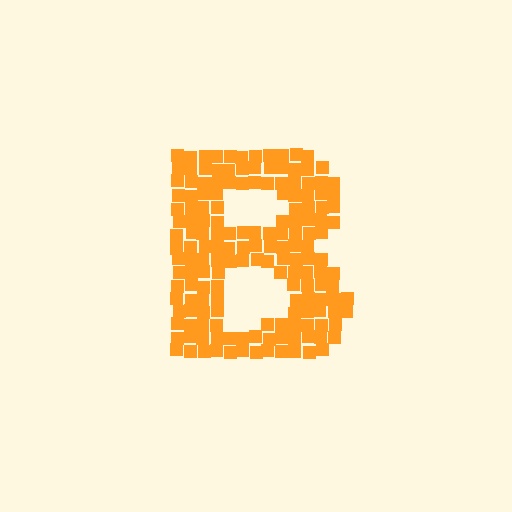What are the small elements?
The small elements are squares.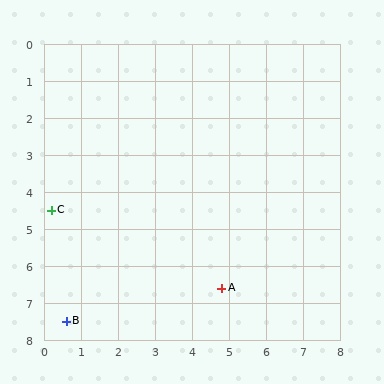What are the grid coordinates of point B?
Point B is at approximately (0.6, 7.5).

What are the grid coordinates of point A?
Point A is at approximately (4.8, 6.6).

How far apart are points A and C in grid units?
Points A and C are about 5.1 grid units apart.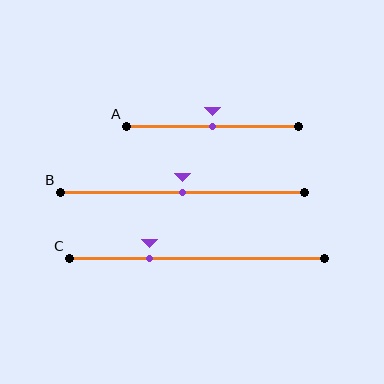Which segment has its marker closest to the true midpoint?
Segment A has its marker closest to the true midpoint.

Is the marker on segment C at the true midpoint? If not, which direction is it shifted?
No, the marker on segment C is shifted to the left by about 19% of the segment length.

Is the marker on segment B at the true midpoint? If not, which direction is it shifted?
Yes, the marker on segment B is at the true midpoint.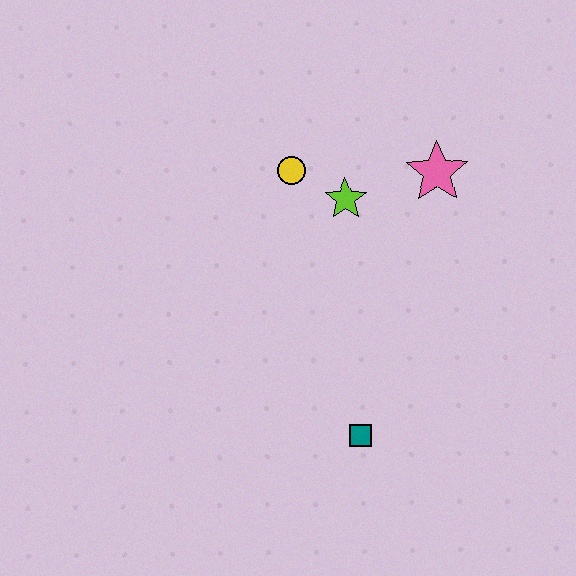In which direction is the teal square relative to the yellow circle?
The teal square is below the yellow circle.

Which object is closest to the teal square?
The lime star is closest to the teal square.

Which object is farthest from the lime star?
The teal square is farthest from the lime star.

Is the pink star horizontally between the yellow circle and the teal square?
No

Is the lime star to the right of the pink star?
No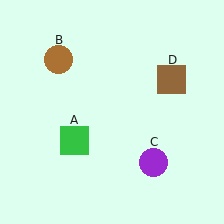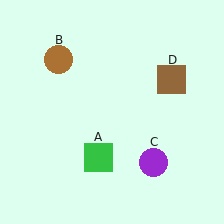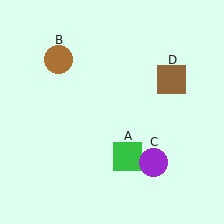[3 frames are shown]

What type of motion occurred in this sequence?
The green square (object A) rotated counterclockwise around the center of the scene.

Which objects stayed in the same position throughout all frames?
Brown circle (object B) and purple circle (object C) and brown square (object D) remained stationary.